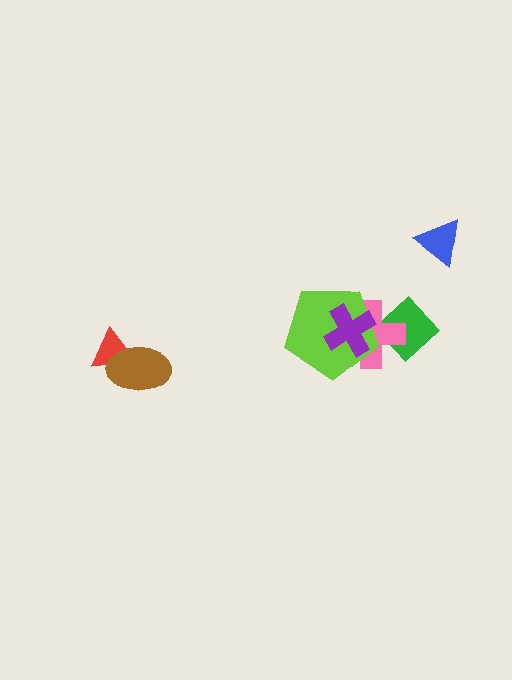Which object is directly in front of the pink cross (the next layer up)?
The lime pentagon is directly in front of the pink cross.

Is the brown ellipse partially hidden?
No, no other shape covers it.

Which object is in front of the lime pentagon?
The purple cross is in front of the lime pentagon.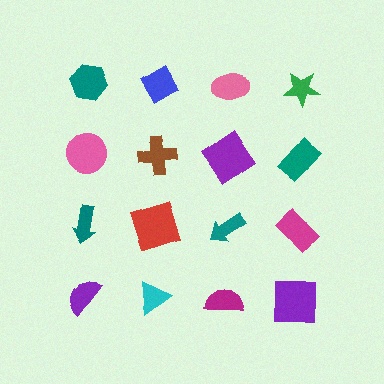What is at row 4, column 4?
A purple square.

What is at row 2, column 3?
A purple diamond.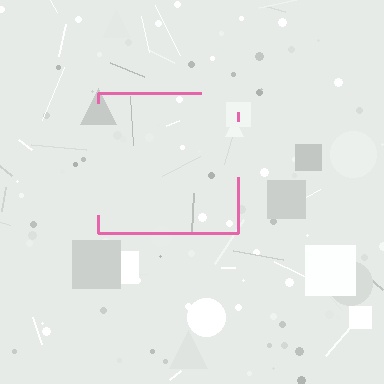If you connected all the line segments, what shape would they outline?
They would outline a square.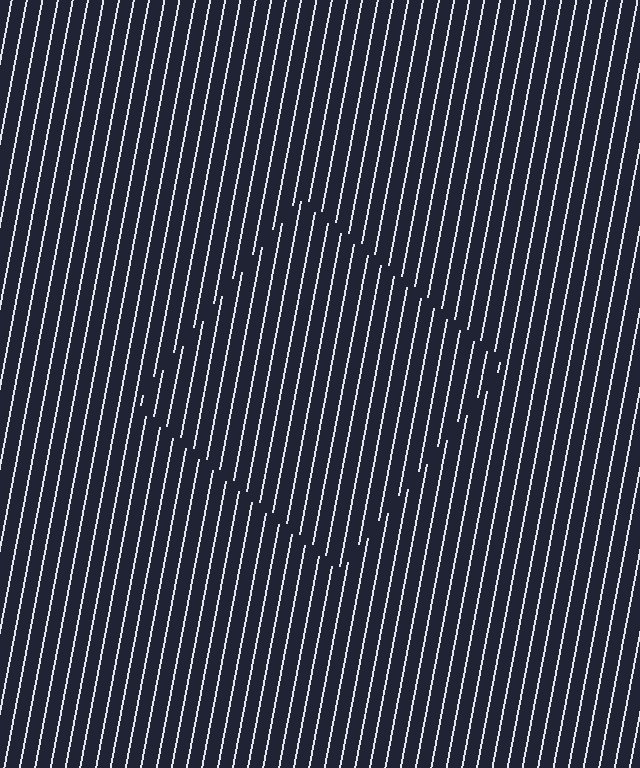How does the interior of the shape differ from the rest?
The interior of the shape contains the same grating, shifted by half a period — the contour is defined by the phase discontinuity where line-ends from the inner and outer gratings abut.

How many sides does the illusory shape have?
4 sides — the line-ends trace a square.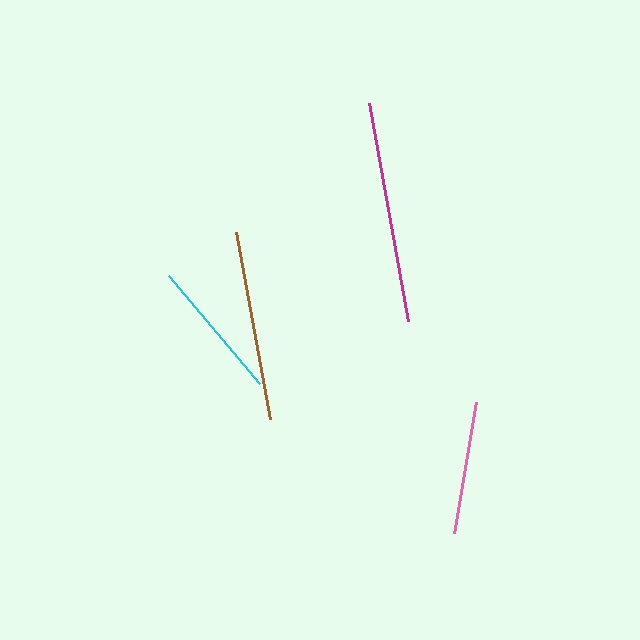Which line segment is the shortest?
The pink line is the shortest at approximately 133 pixels.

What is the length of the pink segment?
The pink segment is approximately 133 pixels long.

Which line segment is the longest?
The magenta line is the longest at approximately 222 pixels.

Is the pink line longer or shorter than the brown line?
The brown line is longer than the pink line.